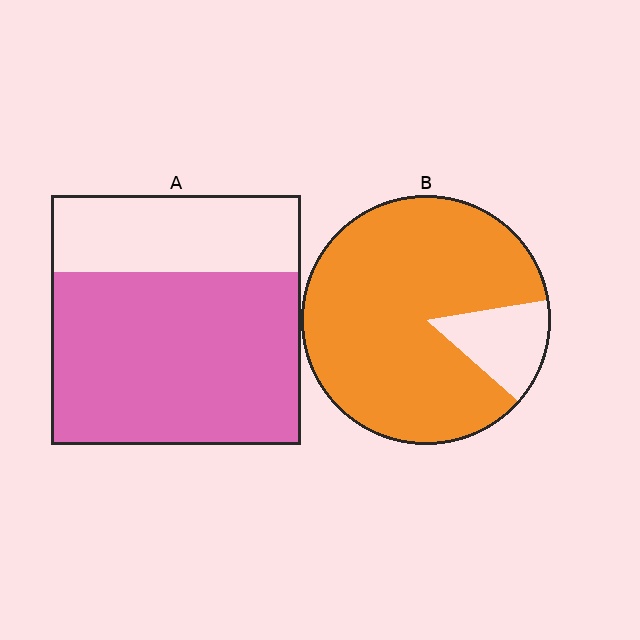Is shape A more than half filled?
Yes.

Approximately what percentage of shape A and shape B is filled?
A is approximately 70% and B is approximately 85%.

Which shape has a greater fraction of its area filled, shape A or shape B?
Shape B.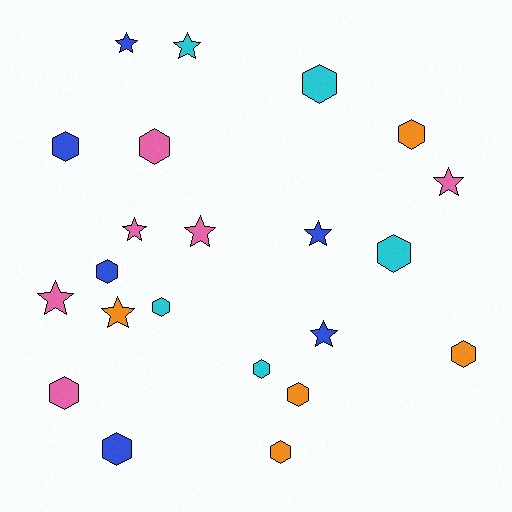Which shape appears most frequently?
Hexagon, with 13 objects.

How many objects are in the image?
There are 22 objects.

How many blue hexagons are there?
There are 3 blue hexagons.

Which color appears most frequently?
Pink, with 6 objects.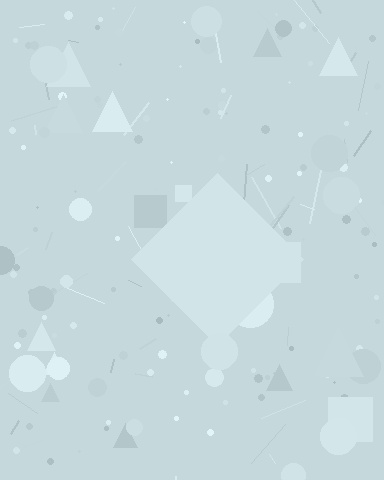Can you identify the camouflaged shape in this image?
The camouflaged shape is a diamond.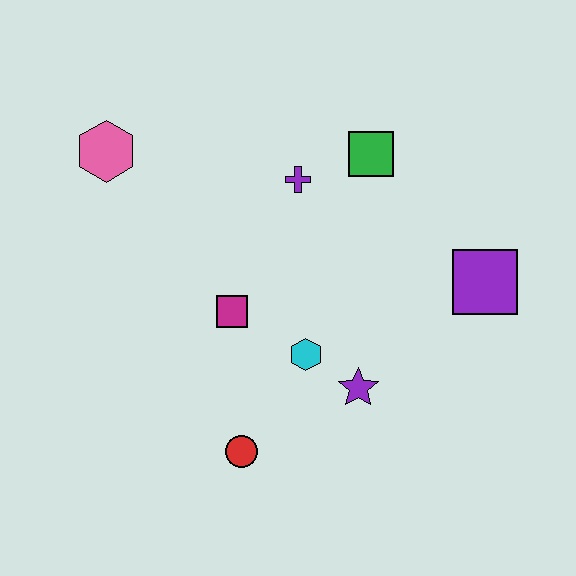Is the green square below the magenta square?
No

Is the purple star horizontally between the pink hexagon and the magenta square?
No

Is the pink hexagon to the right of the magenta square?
No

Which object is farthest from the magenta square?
The purple square is farthest from the magenta square.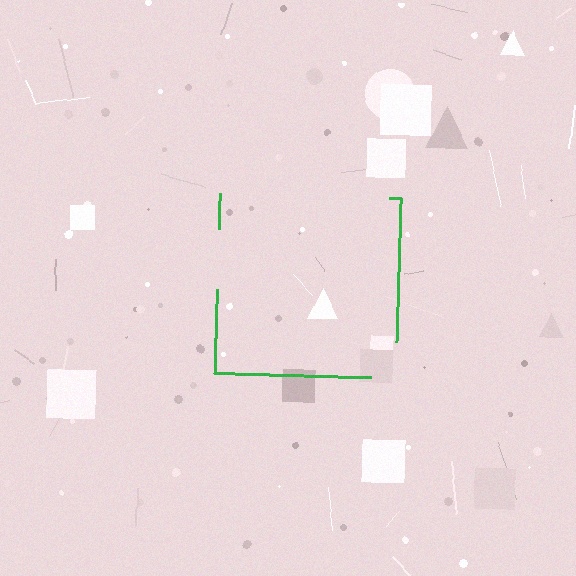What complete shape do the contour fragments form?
The contour fragments form a square.